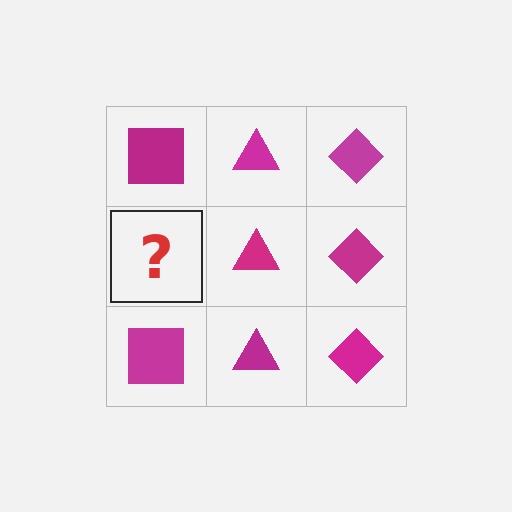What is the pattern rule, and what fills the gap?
The rule is that each column has a consistent shape. The gap should be filled with a magenta square.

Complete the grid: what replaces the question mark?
The question mark should be replaced with a magenta square.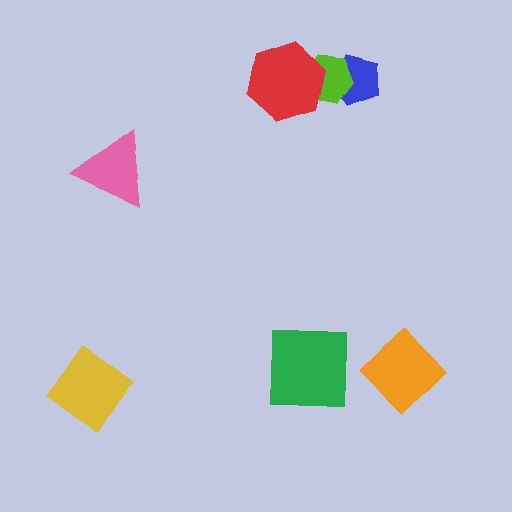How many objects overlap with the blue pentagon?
1 object overlaps with the blue pentagon.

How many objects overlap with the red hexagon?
1 object overlaps with the red hexagon.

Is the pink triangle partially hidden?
No, no other shape covers it.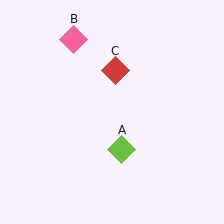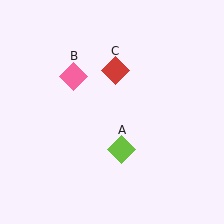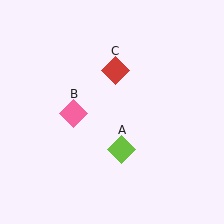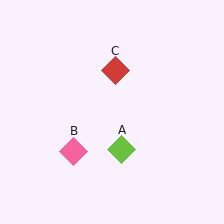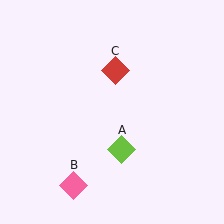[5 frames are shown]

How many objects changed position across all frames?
1 object changed position: pink diamond (object B).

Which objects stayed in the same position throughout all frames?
Lime diamond (object A) and red diamond (object C) remained stationary.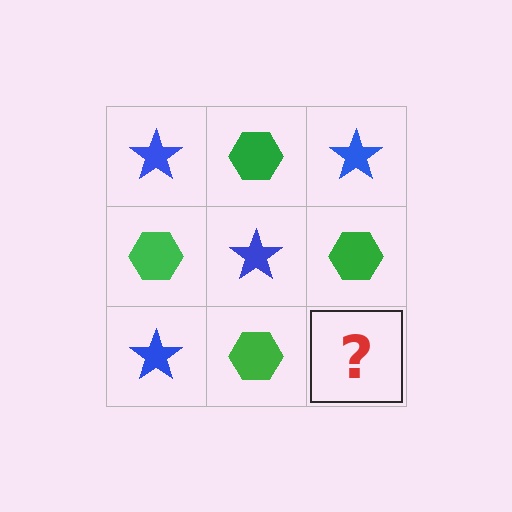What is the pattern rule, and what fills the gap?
The rule is that it alternates blue star and green hexagon in a checkerboard pattern. The gap should be filled with a blue star.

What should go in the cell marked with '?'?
The missing cell should contain a blue star.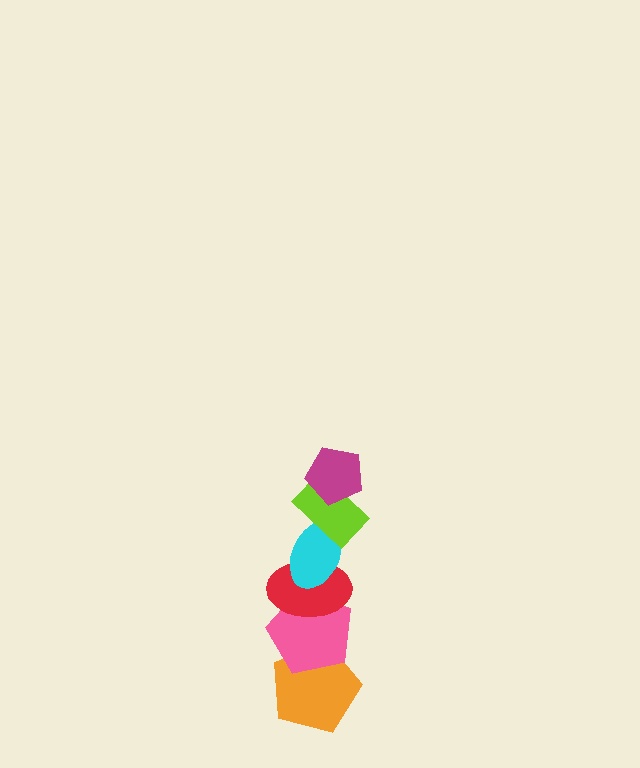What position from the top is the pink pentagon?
The pink pentagon is 5th from the top.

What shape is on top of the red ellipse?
The cyan ellipse is on top of the red ellipse.